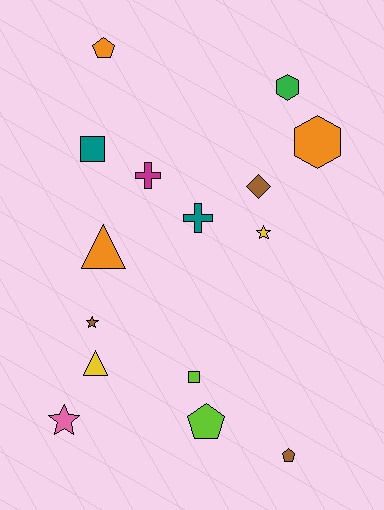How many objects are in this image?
There are 15 objects.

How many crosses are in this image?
There are 2 crosses.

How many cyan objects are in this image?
There are no cyan objects.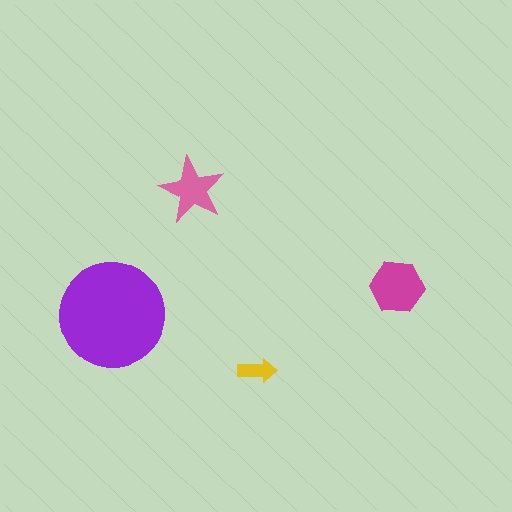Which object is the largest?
The purple circle.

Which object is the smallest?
The yellow arrow.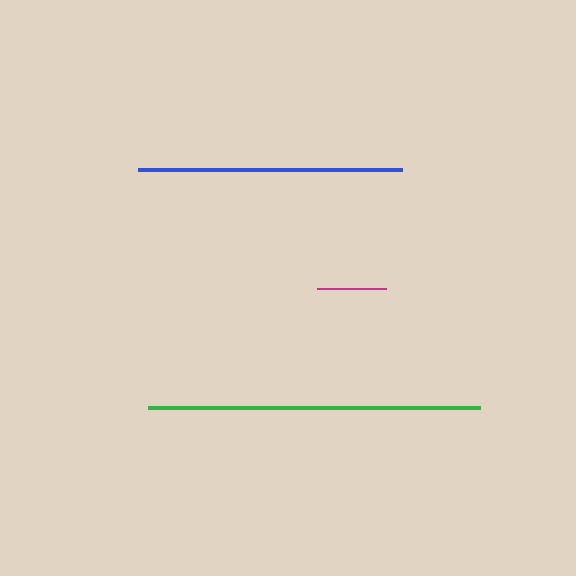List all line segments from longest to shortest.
From longest to shortest: green, blue, magenta.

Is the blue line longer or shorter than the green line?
The green line is longer than the blue line.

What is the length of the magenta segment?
The magenta segment is approximately 69 pixels long.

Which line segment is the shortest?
The magenta line is the shortest at approximately 69 pixels.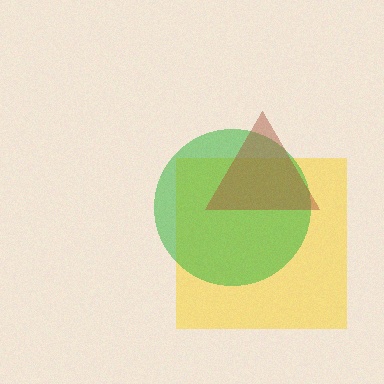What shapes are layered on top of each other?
The layered shapes are: a yellow square, a green circle, a brown triangle.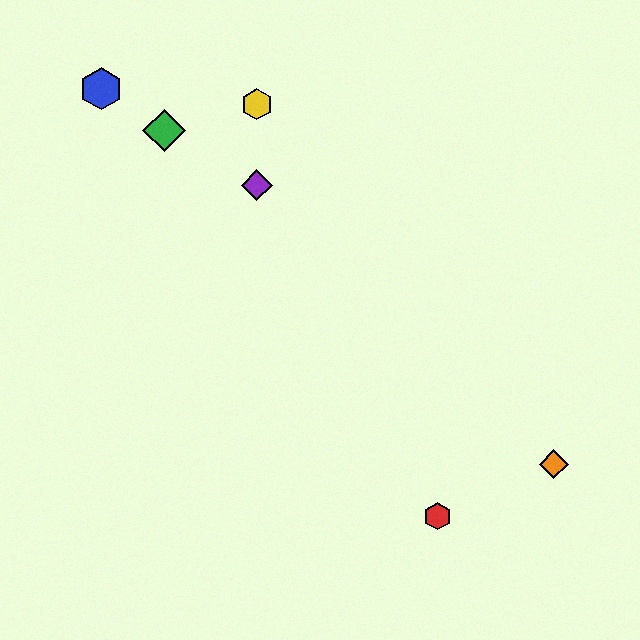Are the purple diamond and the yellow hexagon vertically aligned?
Yes, both are at x≈257.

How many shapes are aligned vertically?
2 shapes (the yellow hexagon, the purple diamond) are aligned vertically.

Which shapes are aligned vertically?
The yellow hexagon, the purple diamond are aligned vertically.